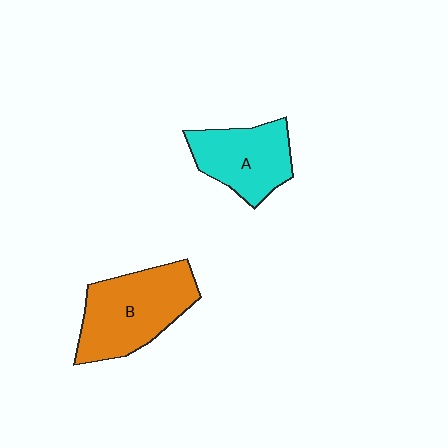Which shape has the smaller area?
Shape A (cyan).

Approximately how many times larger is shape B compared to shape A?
Approximately 1.3 times.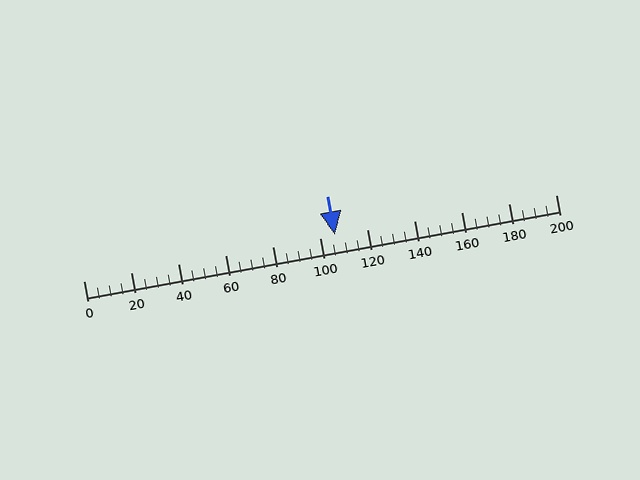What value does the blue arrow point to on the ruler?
The blue arrow points to approximately 106.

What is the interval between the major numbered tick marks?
The major tick marks are spaced 20 units apart.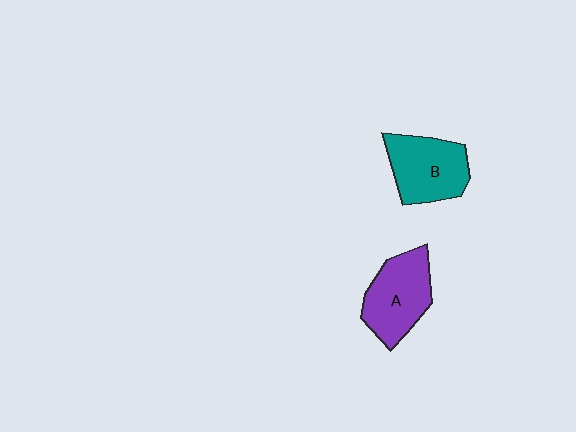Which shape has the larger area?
Shape A (purple).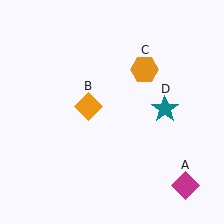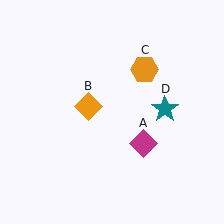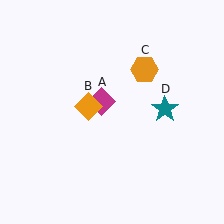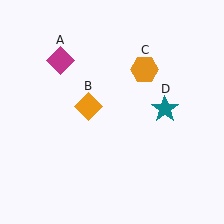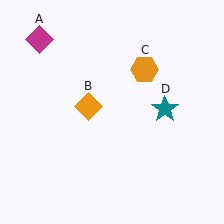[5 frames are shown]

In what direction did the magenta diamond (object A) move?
The magenta diamond (object A) moved up and to the left.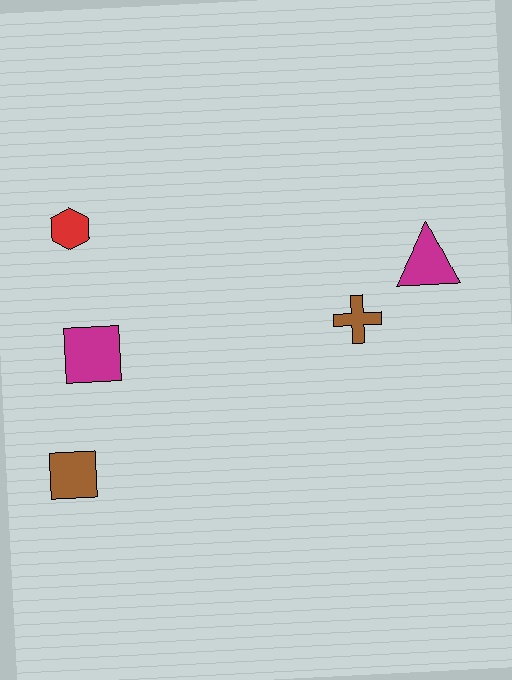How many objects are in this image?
There are 5 objects.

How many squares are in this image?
There are 2 squares.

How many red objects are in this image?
There is 1 red object.